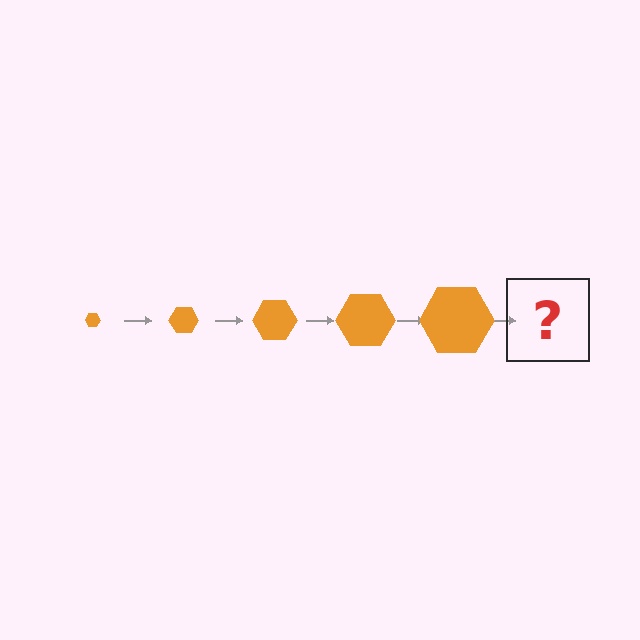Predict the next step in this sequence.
The next step is an orange hexagon, larger than the previous one.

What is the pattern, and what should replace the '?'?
The pattern is that the hexagon gets progressively larger each step. The '?' should be an orange hexagon, larger than the previous one.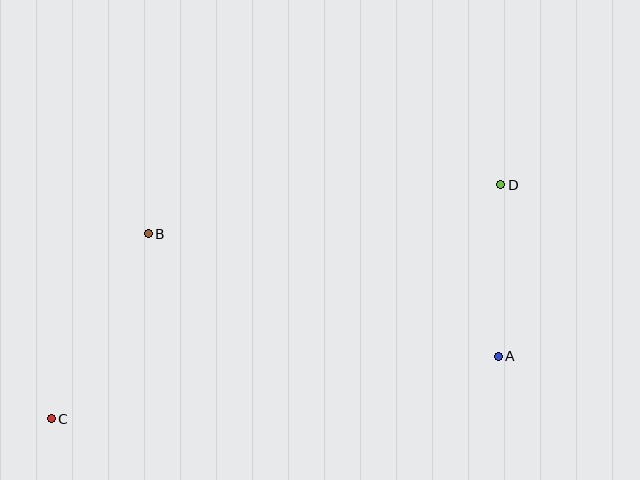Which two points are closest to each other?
Points A and D are closest to each other.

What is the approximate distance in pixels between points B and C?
The distance between B and C is approximately 209 pixels.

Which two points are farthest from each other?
Points C and D are farthest from each other.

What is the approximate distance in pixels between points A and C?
The distance between A and C is approximately 451 pixels.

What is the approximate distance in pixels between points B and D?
The distance between B and D is approximately 356 pixels.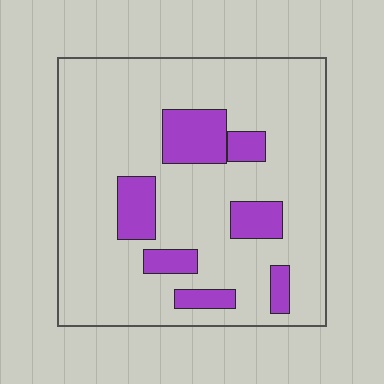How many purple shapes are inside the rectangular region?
7.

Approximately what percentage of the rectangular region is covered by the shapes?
Approximately 20%.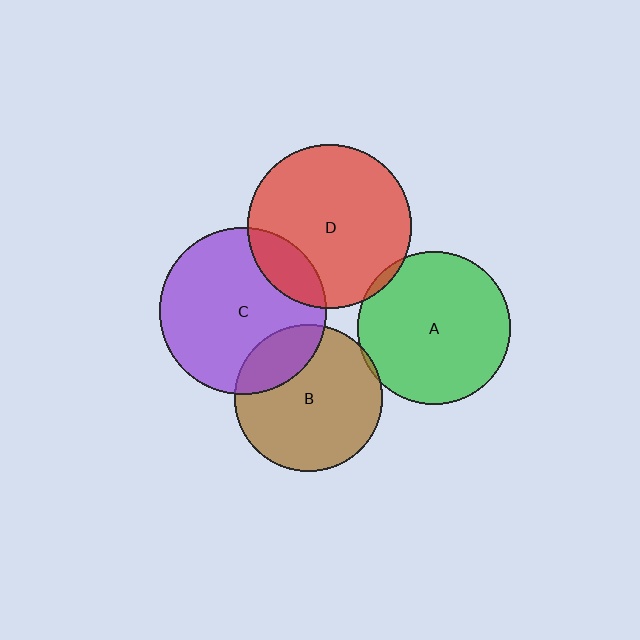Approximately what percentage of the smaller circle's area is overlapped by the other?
Approximately 15%.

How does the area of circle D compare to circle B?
Approximately 1.2 times.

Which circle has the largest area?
Circle C (purple).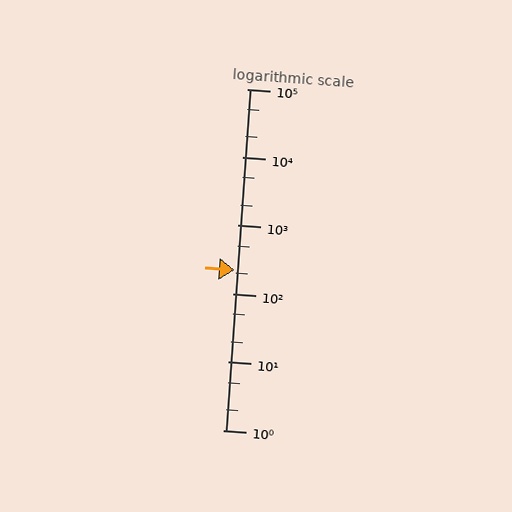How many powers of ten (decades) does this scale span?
The scale spans 5 decades, from 1 to 100000.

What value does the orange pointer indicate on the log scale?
The pointer indicates approximately 220.